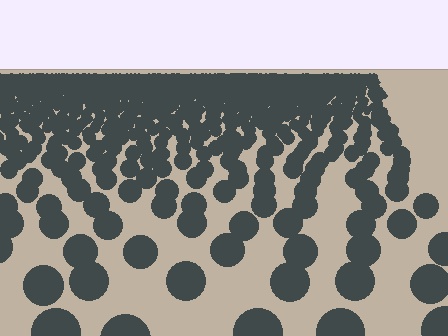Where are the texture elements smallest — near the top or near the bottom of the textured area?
Near the top.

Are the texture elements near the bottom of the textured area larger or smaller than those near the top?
Larger. Near the bottom, elements are closer to the viewer and appear at a bigger on-screen size.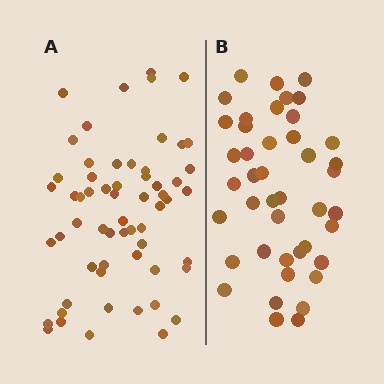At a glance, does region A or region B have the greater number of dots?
Region A (the left region) has more dots.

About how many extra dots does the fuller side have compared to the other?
Region A has approximately 15 more dots than region B.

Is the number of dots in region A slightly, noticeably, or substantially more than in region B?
Region A has noticeably more, but not dramatically so. The ratio is roughly 1.4 to 1.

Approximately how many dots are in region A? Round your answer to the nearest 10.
About 60 dots.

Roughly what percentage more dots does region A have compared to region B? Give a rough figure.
About 40% more.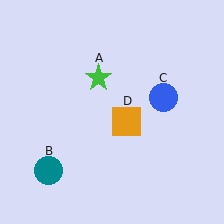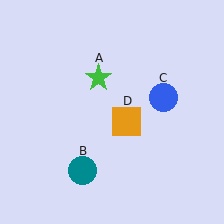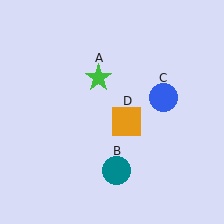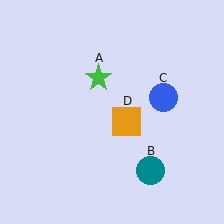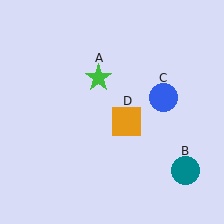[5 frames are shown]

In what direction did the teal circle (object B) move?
The teal circle (object B) moved right.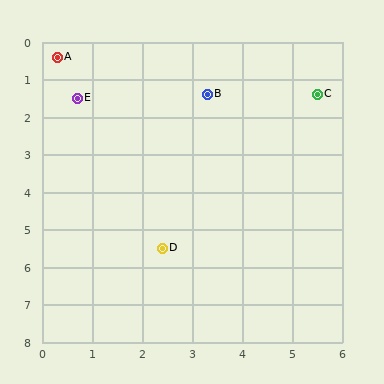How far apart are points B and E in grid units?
Points B and E are about 2.6 grid units apart.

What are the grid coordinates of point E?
Point E is at approximately (0.7, 1.5).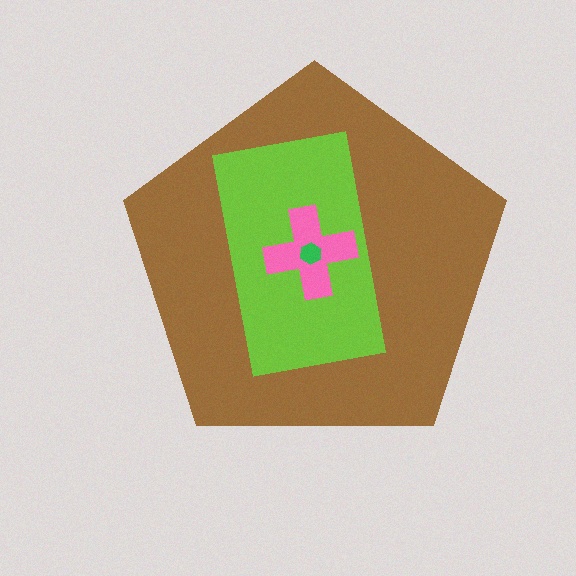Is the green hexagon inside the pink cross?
Yes.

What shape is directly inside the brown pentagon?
The lime rectangle.